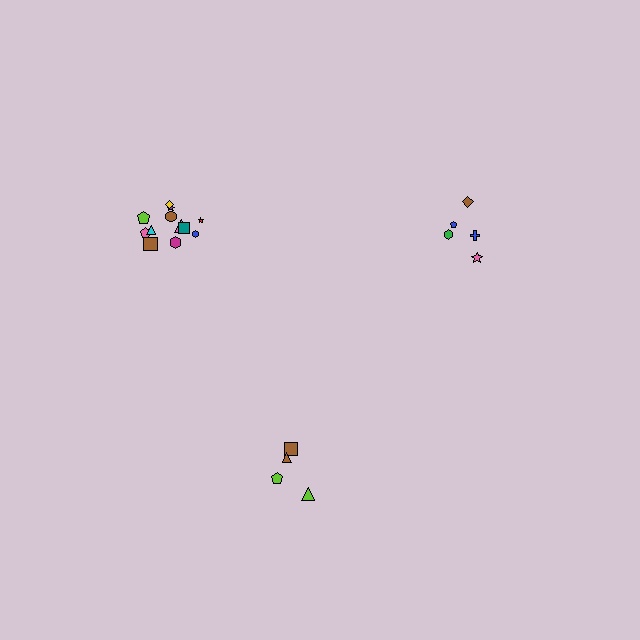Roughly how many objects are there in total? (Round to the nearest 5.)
Roughly 20 objects in total.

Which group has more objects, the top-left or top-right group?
The top-left group.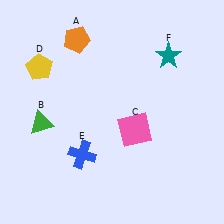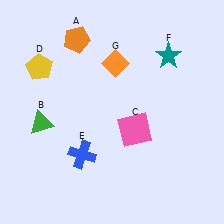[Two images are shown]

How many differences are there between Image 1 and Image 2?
There is 1 difference between the two images.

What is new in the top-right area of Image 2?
An orange diamond (G) was added in the top-right area of Image 2.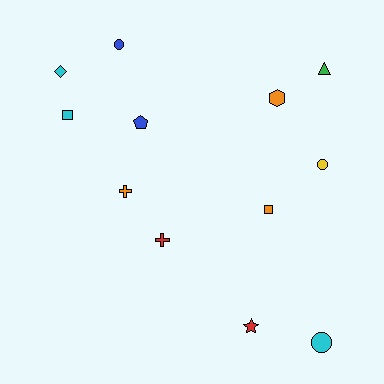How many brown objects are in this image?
There are no brown objects.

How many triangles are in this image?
There is 1 triangle.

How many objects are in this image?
There are 12 objects.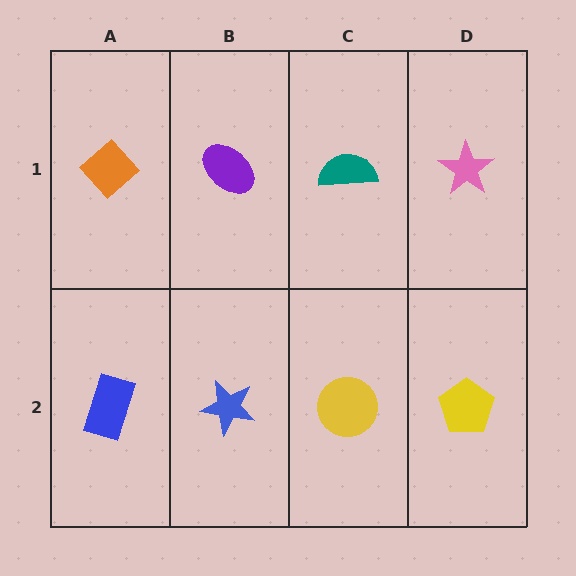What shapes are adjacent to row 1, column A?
A blue rectangle (row 2, column A), a purple ellipse (row 1, column B).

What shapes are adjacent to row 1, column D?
A yellow pentagon (row 2, column D), a teal semicircle (row 1, column C).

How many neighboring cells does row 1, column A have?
2.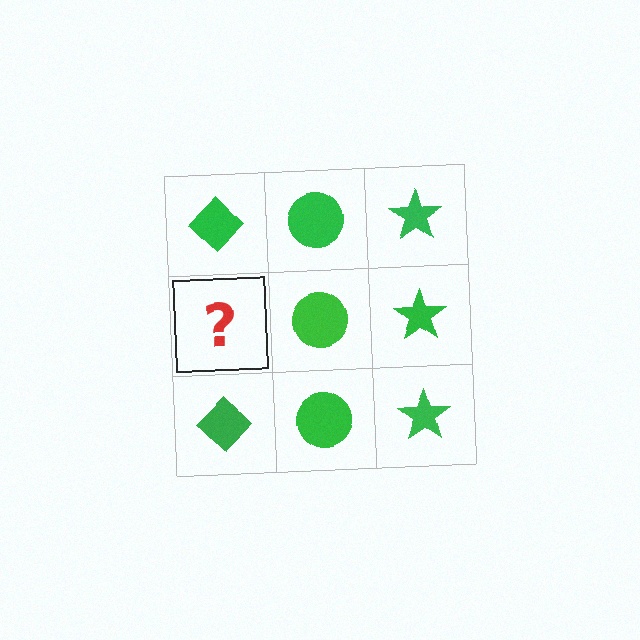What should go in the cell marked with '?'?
The missing cell should contain a green diamond.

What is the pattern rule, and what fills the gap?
The rule is that each column has a consistent shape. The gap should be filled with a green diamond.